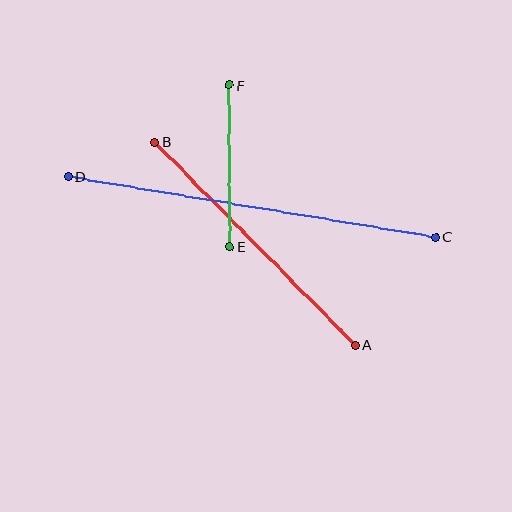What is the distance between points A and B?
The distance is approximately 286 pixels.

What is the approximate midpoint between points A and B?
The midpoint is at approximately (255, 244) pixels.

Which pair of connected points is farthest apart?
Points C and D are farthest apart.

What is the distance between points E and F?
The distance is approximately 161 pixels.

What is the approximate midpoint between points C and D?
The midpoint is at approximately (252, 207) pixels.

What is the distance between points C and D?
The distance is approximately 373 pixels.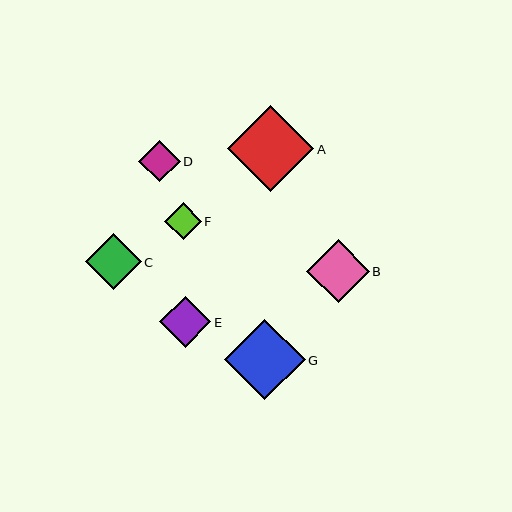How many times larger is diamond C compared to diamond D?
Diamond C is approximately 1.3 times the size of diamond D.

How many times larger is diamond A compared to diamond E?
Diamond A is approximately 1.7 times the size of diamond E.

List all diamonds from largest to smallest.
From largest to smallest: A, G, B, C, E, D, F.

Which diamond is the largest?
Diamond A is the largest with a size of approximately 87 pixels.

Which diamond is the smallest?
Diamond F is the smallest with a size of approximately 37 pixels.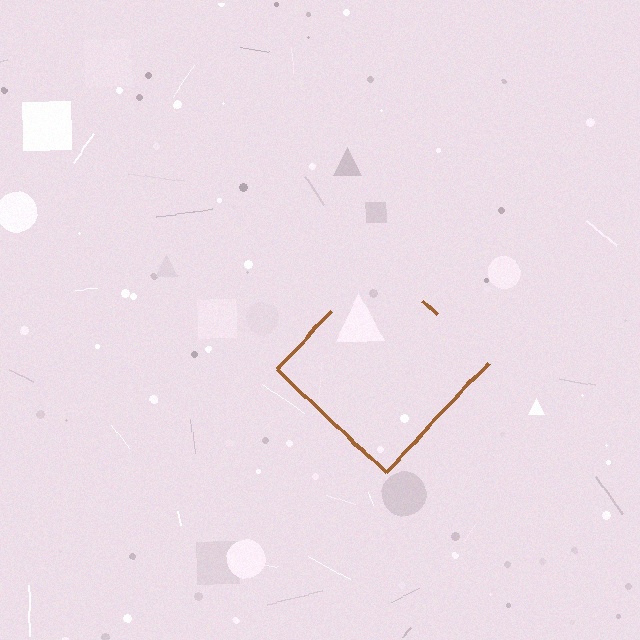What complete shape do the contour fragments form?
The contour fragments form a diamond.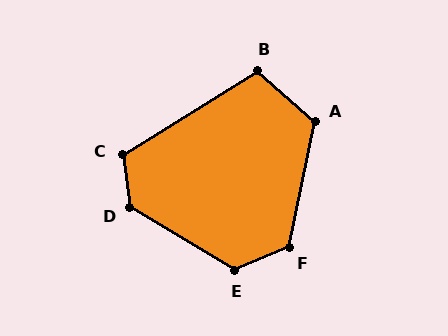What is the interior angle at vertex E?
Approximately 127 degrees (obtuse).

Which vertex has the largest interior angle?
D, at approximately 128 degrees.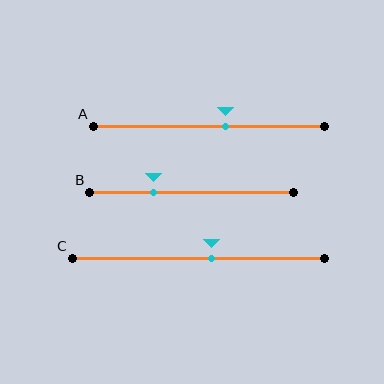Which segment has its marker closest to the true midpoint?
Segment C has its marker closest to the true midpoint.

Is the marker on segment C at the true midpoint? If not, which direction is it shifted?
No, the marker on segment C is shifted to the right by about 5% of the segment length.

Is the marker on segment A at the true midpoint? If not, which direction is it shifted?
No, the marker on segment A is shifted to the right by about 7% of the segment length.